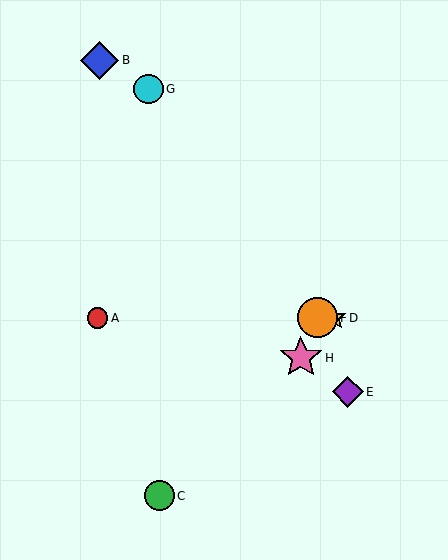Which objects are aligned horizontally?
Objects A, D, F are aligned horizontally.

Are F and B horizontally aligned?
No, F is at y≈318 and B is at y≈60.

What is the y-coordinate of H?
Object H is at y≈358.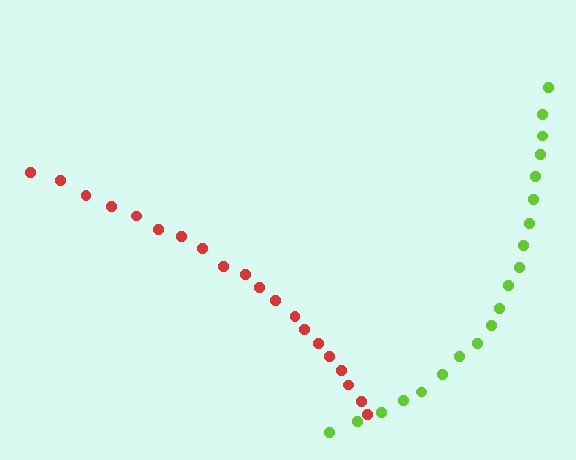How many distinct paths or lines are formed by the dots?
There are 2 distinct paths.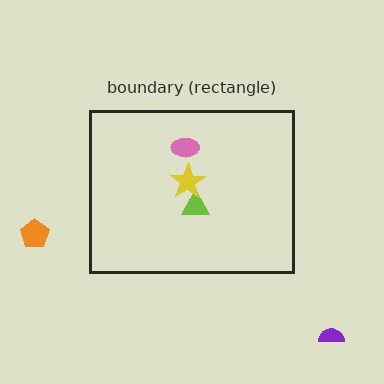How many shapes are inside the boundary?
3 inside, 2 outside.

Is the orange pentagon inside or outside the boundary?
Outside.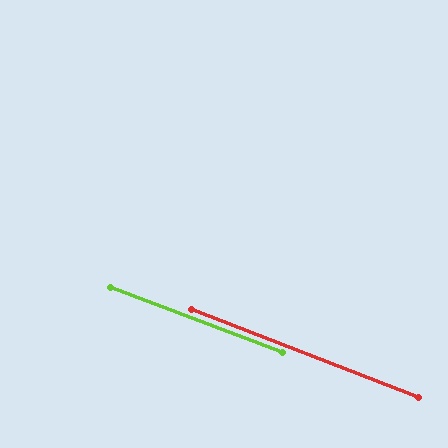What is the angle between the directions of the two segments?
Approximately 1 degree.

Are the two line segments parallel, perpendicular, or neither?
Parallel — their directions differ by only 0.6°.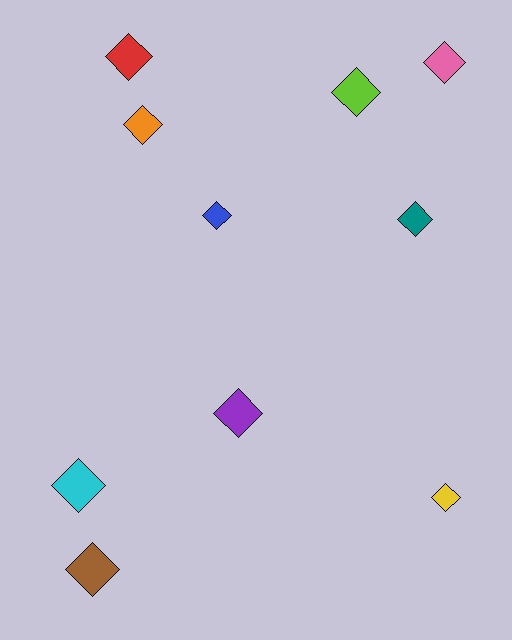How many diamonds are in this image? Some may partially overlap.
There are 10 diamonds.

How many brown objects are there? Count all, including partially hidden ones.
There is 1 brown object.